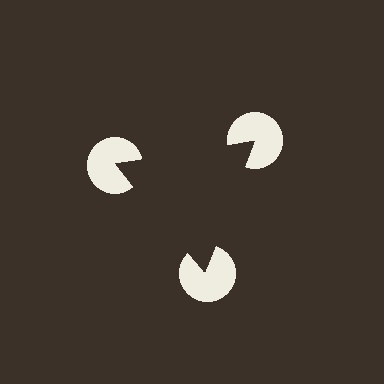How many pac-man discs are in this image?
There are 3 — one at each vertex of the illusory triangle.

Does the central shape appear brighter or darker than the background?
It typically appears slightly darker than the background, even though no actual brightness change is drawn.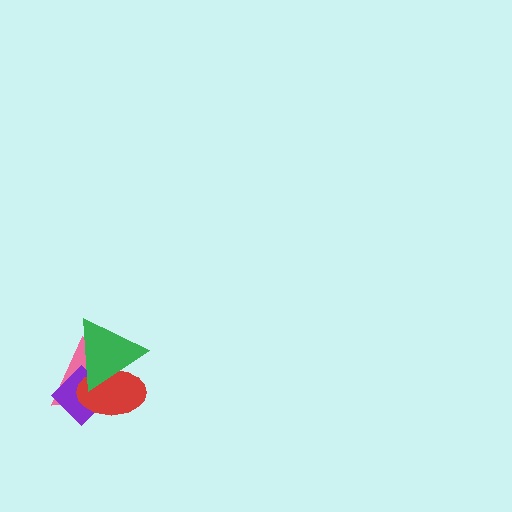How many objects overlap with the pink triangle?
3 objects overlap with the pink triangle.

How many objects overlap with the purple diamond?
3 objects overlap with the purple diamond.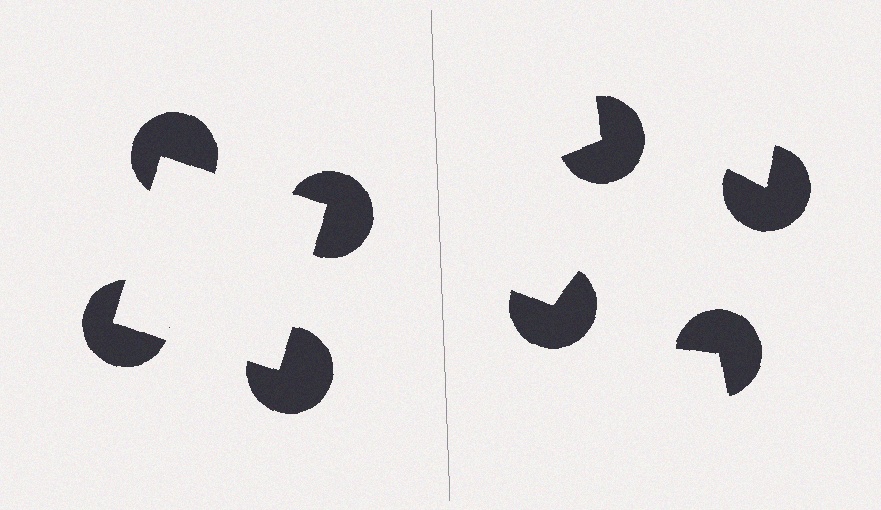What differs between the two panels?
The pac-man discs are positioned identically on both sides; only the wedge orientations differ. On the left they align to a square; on the right they are misaligned.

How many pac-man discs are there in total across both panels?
8 — 4 on each side.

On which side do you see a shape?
An illusory square appears on the left side. On the right side the wedge cuts are rotated, so no coherent shape forms.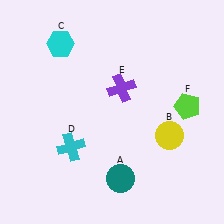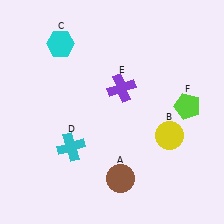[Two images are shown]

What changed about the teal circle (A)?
In Image 1, A is teal. In Image 2, it changed to brown.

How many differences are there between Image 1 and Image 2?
There is 1 difference between the two images.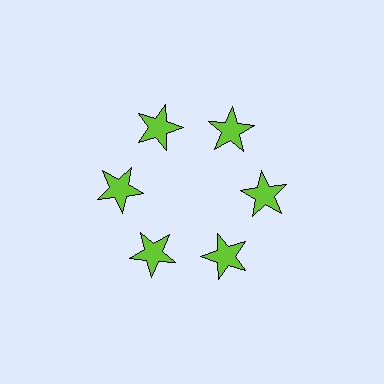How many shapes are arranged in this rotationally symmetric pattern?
There are 6 shapes, arranged in 6 groups of 1.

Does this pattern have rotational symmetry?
Yes, this pattern has 6-fold rotational symmetry. It looks the same after rotating 60 degrees around the center.